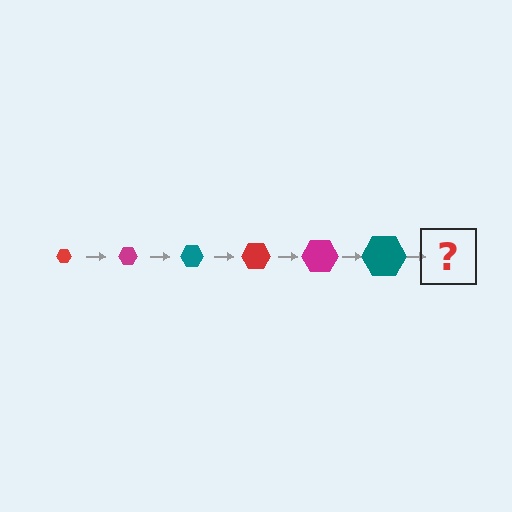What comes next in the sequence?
The next element should be a red hexagon, larger than the previous one.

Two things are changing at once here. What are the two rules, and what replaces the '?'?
The two rules are that the hexagon grows larger each step and the color cycles through red, magenta, and teal. The '?' should be a red hexagon, larger than the previous one.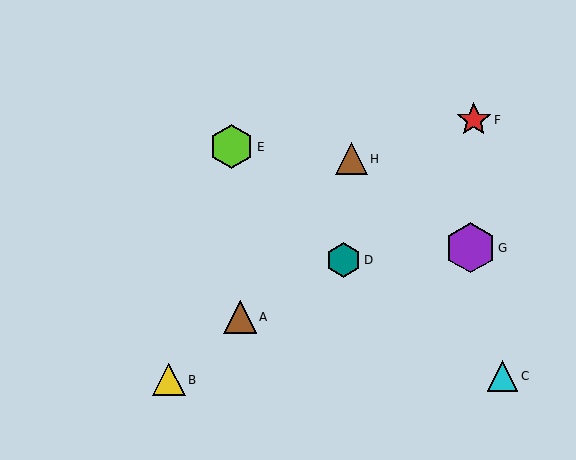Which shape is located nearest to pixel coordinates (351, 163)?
The brown triangle (labeled H) at (351, 159) is nearest to that location.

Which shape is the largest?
The purple hexagon (labeled G) is the largest.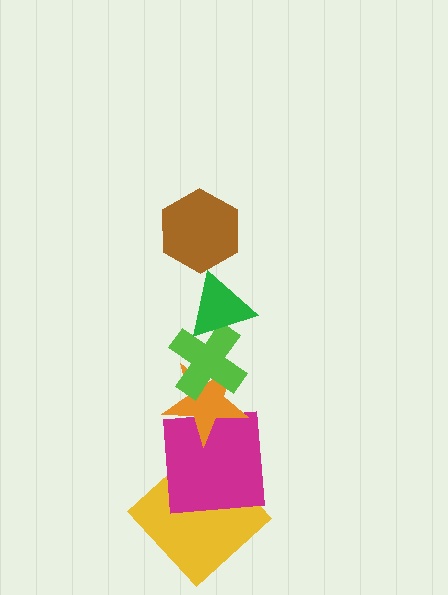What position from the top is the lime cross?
The lime cross is 3rd from the top.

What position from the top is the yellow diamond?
The yellow diamond is 6th from the top.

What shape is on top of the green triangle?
The brown hexagon is on top of the green triangle.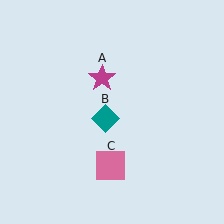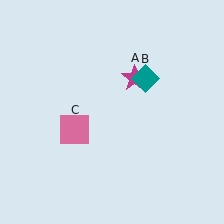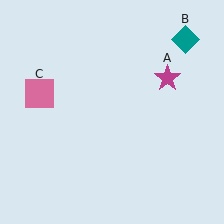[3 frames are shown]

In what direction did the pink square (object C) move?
The pink square (object C) moved up and to the left.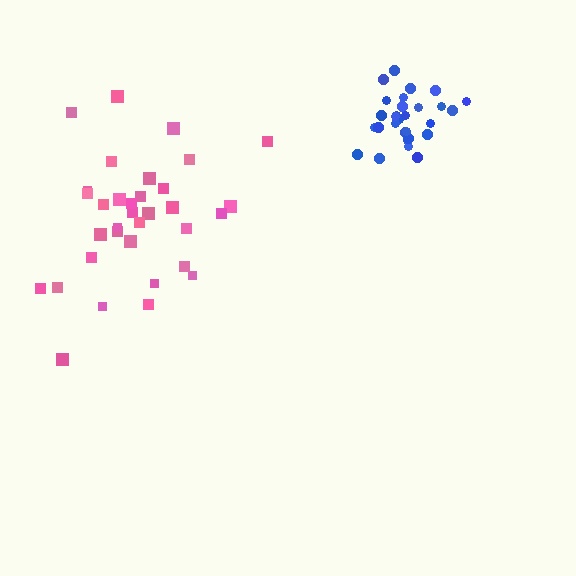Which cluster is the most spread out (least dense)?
Pink.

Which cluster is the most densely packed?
Blue.